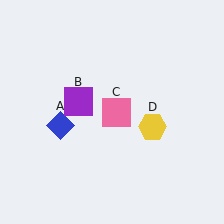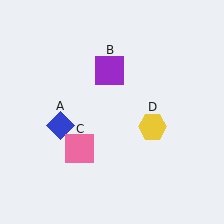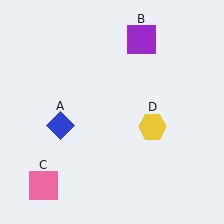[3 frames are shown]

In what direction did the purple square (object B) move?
The purple square (object B) moved up and to the right.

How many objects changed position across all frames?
2 objects changed position: purple square (object B), pink square (object C).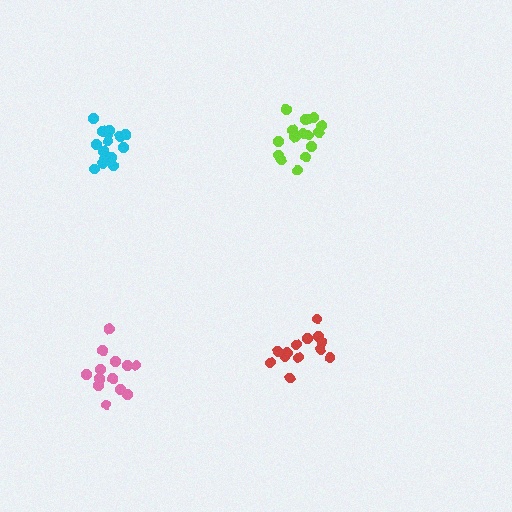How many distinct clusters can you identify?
There are 4 distinct clusters.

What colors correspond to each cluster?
The clusters are colored: red, lime, cyan, pink.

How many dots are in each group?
Group 1: 13 dots, Group 2: 17 dots, Group 3: 15 dots, Group 4: 13 dots (58 total).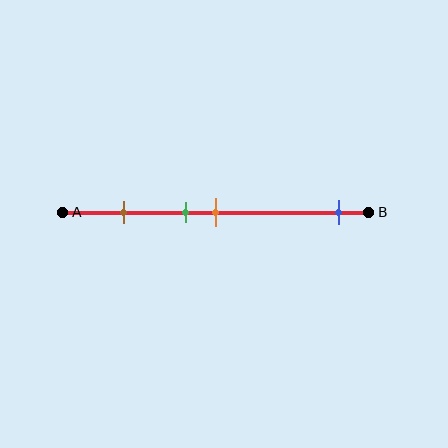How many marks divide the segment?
There are 4 marks dividing the segment.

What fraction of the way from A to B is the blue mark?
The blue mark is approximately 90% (0.9) of the way from A to B.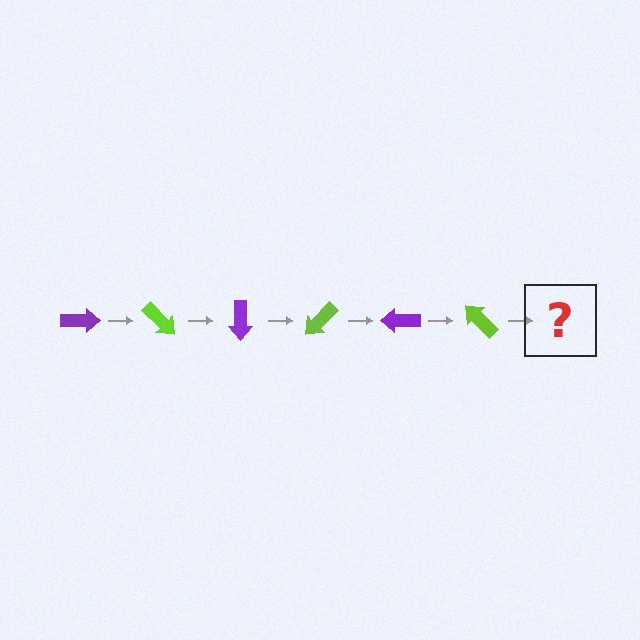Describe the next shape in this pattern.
It should be a purple arrow, rotated 270 degrees from the start.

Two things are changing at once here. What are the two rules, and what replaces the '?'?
The two rules are that it rotates 45 degrees each step and the color cycles through purple and lime. The '?' should be a purple arrow, rotated 270 degrees from the start.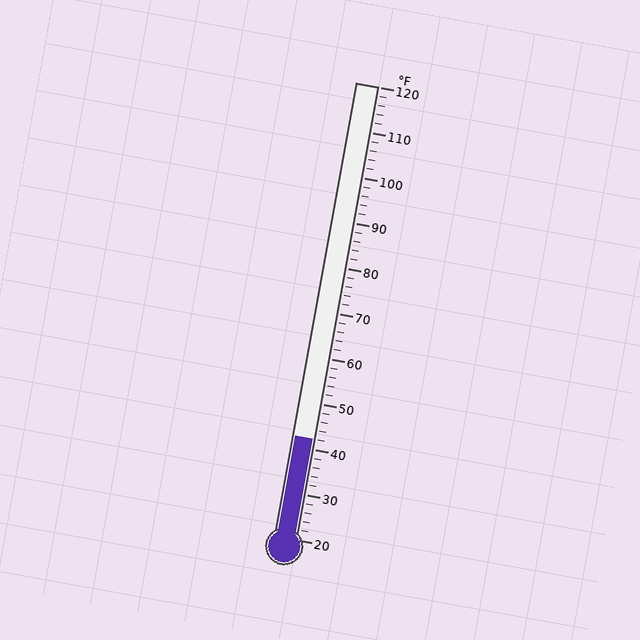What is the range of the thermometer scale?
The thermometer scale ranges from 20°F to 120°F.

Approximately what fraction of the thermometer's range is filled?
The thermometer is filled to approximately 20% of its range.